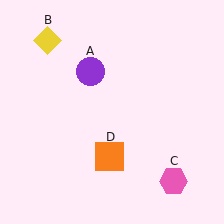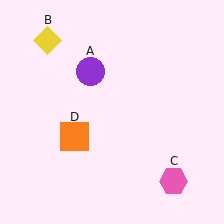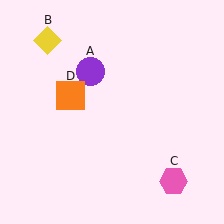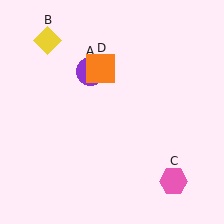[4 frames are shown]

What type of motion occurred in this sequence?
The orange square (object D) rotated clockwise around the center of the scene.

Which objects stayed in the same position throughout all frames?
Purple circle (object A) and yellow diamond (object B) and pink hexagon (object C) remained stationary.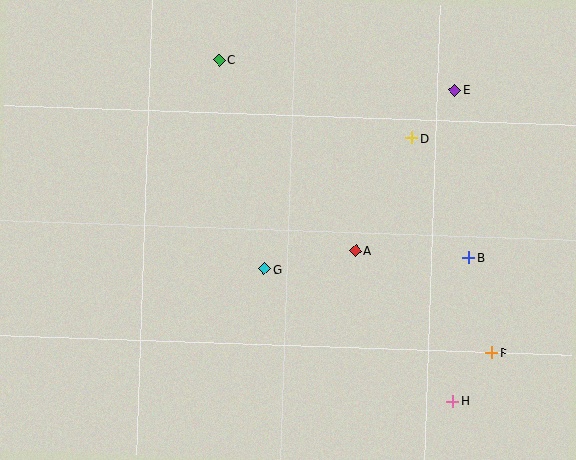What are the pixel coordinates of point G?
Point G is at (265, 269).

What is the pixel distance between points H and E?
The distance between H and E is 311 pixels.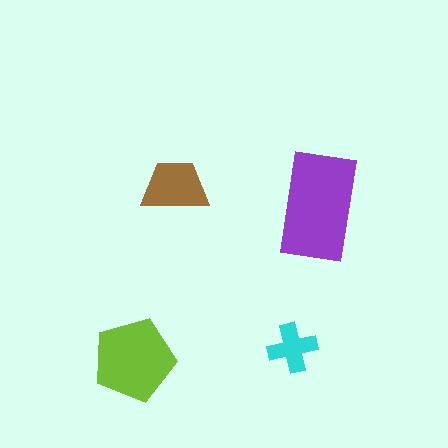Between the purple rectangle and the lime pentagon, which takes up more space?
The purple rectangle.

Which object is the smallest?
The cyan cross.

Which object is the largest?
The purple rectangle.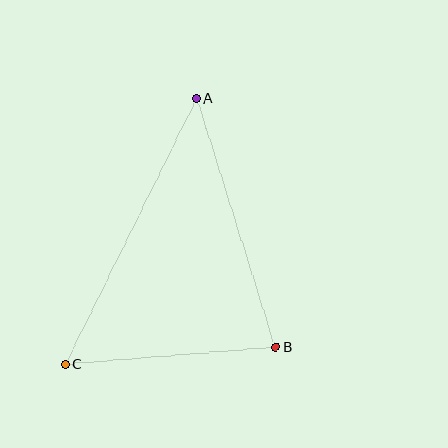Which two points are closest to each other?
Points B and C are closest to each other.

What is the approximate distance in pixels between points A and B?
The distance between A and B is approximately 261 pixels.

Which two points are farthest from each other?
Points A and C are farthest from each other.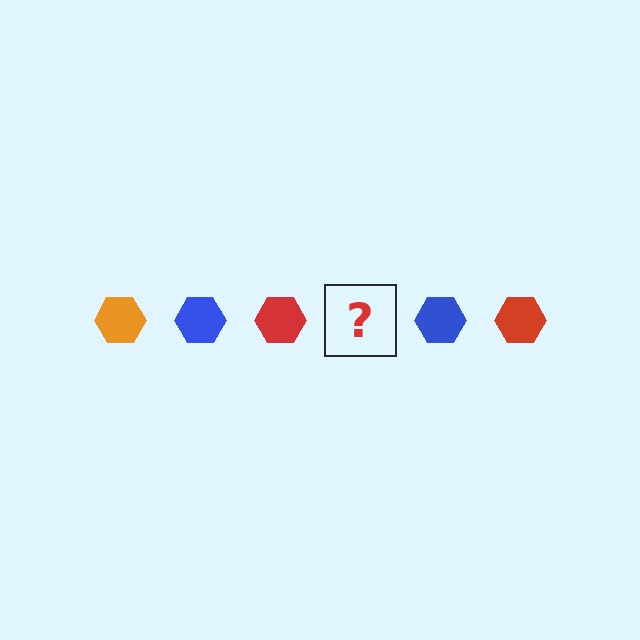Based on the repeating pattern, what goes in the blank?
The blank should be an orange hexagon.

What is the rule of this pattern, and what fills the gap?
The rule is that the pattern cycles through orange, blue, red hexagons. The gap should be filled with an orange hexagon.